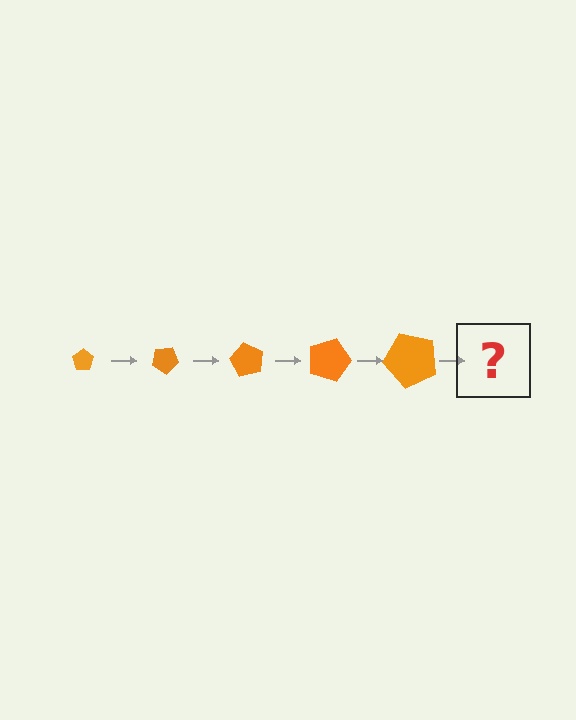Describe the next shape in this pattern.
It should be a pentagon, larger than the previous one and rotated 150 degrees from the start.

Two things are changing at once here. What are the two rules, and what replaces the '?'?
The two rules are that the pentagon grows larger each step and it rotates 30 degrees each step. The '?' should be a pentagon, larger than the previous one and rotated 150 degrees from the start.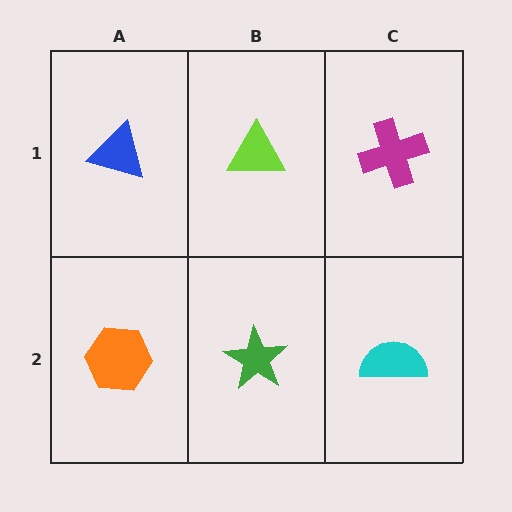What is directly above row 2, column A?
A blue triangle.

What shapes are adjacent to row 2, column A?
A blue triangle (row 1, column A), a green star (row 2, column B).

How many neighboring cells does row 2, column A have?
2.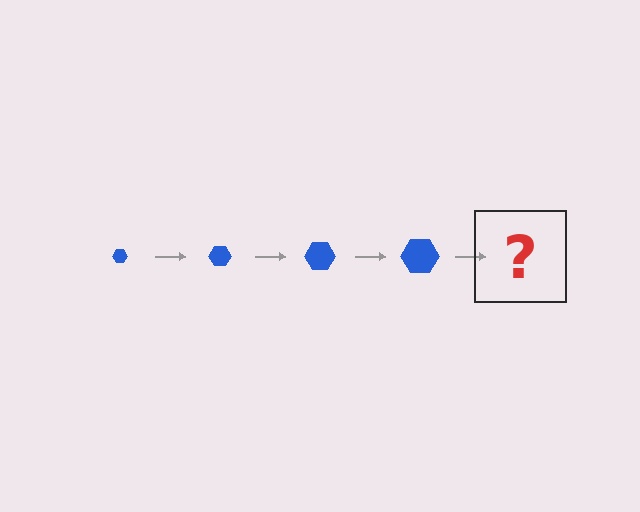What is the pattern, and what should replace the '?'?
The pattern is that the hexagon gets progressively larger each step. The '?' should be a blue hexagon, larger than the previous one.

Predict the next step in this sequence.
The next step is a blue hexagon, larger than the previous one.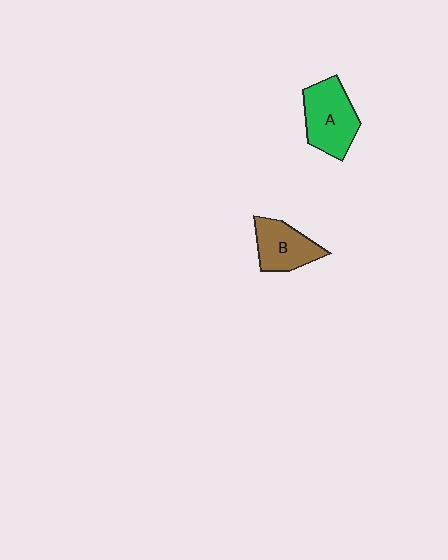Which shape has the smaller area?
Shape B (brown).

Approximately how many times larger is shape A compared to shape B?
Approximately 1.2 times.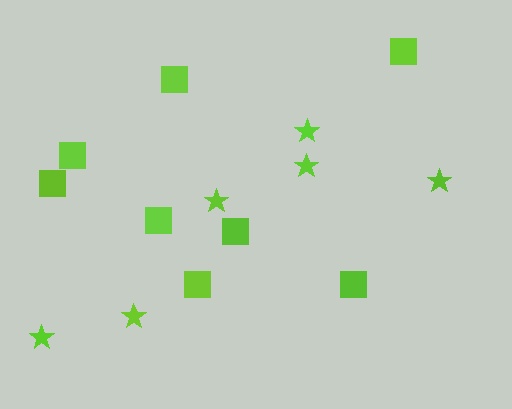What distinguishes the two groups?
There are 2 groups: one group of stars (6) and one group of squares (8).